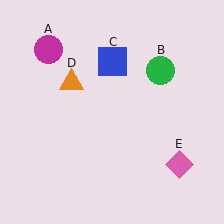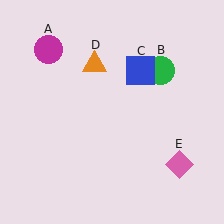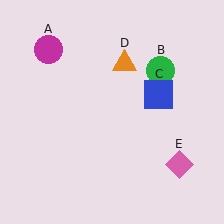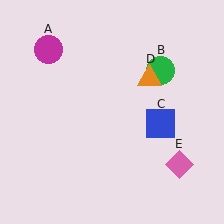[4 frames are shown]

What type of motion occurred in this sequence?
The blue square (object C), orange triangle (object D) rotated clockwise around the center of the scene.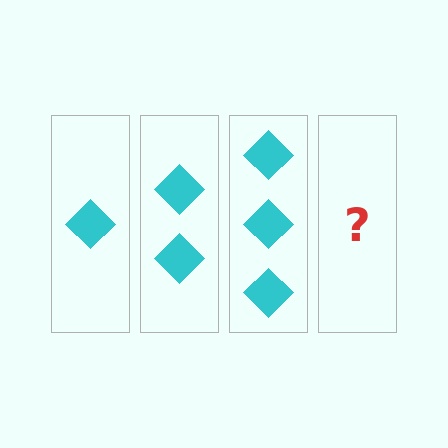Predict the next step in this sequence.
The next step is 4 diamonds.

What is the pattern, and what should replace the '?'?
The pattern is that each step adds one more diamond. The '?' should be 4 diamonds.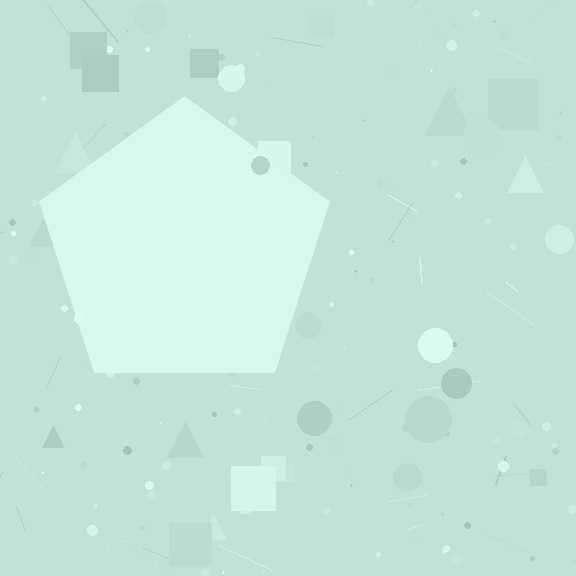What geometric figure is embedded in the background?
A pentagon is embedded in the background.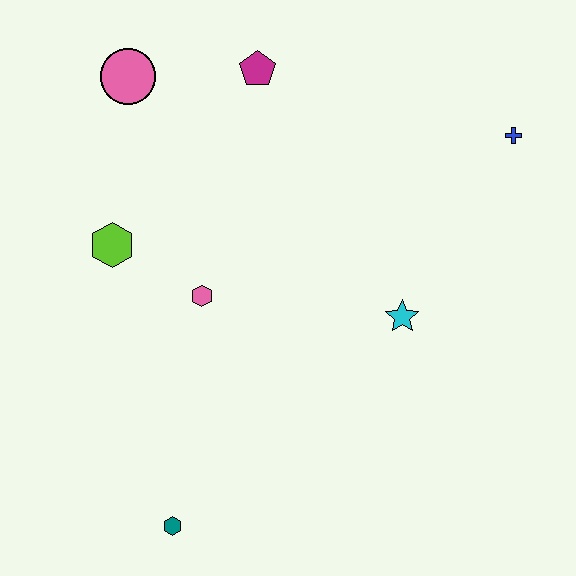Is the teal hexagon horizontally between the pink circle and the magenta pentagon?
Yes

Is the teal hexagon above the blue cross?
No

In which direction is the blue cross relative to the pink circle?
The blue cross is to the right of the pink circle.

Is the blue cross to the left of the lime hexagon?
No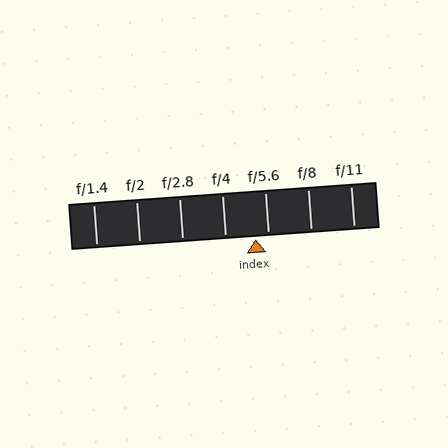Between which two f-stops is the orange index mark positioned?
The index mark is between f/4 and f/5.6.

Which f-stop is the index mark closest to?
The index mark is closest to f/5.6.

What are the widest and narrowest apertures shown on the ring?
The widest aperture shown is f/1.4 and the narrowest is f/11.